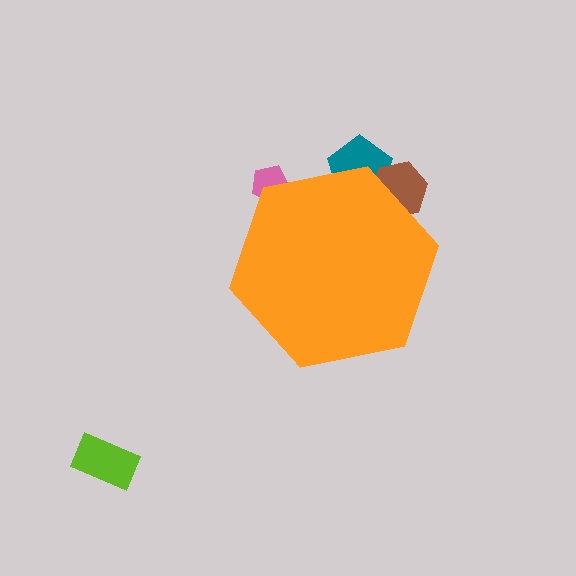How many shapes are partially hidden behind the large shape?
3 shapes are partially hidden.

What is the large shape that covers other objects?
An orange hexagon.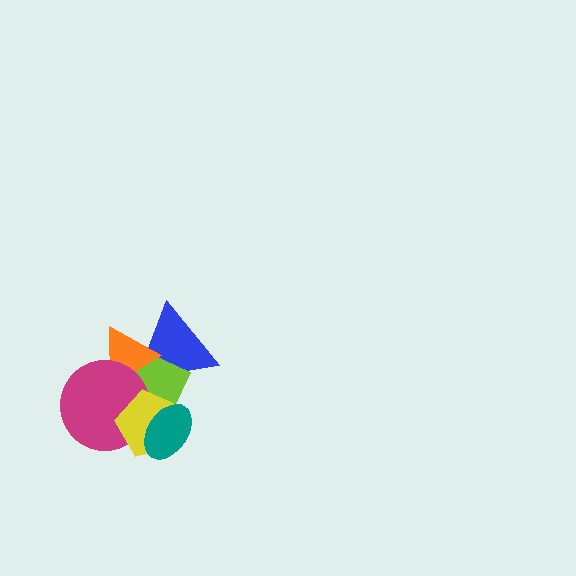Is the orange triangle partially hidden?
Yes, it is partially covered by another shape.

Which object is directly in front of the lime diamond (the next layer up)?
The orange triangle is directly in front of the lime diamond.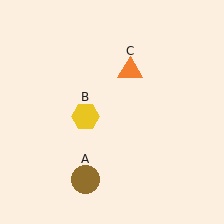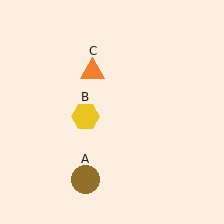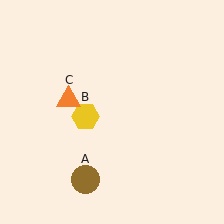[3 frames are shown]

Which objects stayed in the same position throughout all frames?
Brown circle (object A) and yellow hexagon (object B) remained stationary.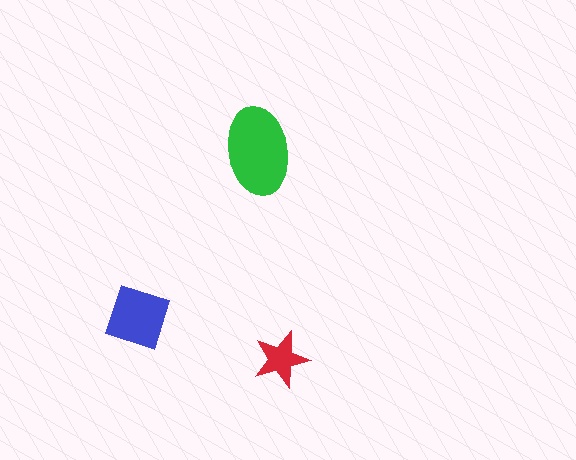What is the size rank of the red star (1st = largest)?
3rd.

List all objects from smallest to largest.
The red star, the blue square, the green ellipse.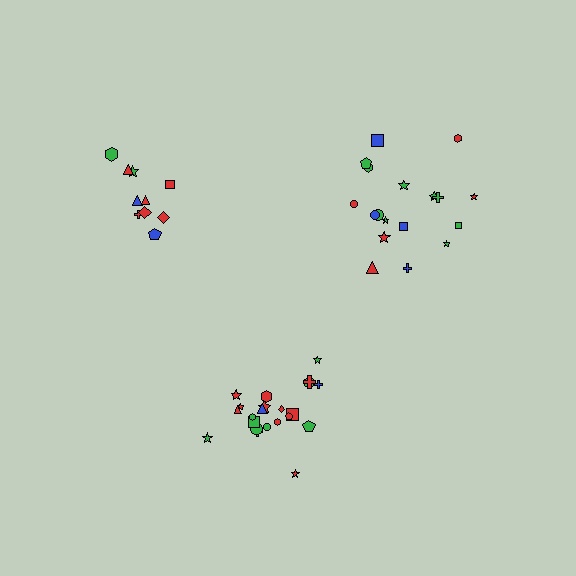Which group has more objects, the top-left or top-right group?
The top-right group.